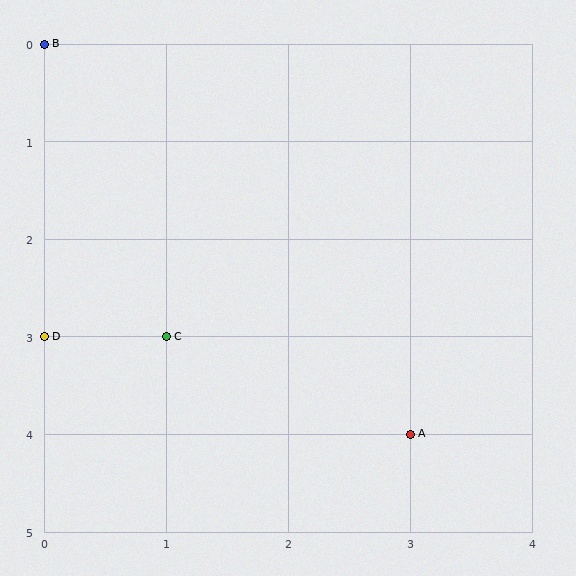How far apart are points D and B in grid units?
Points D and B are 3 rows apart.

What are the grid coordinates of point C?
Point C is at grid coordinates (1, 3).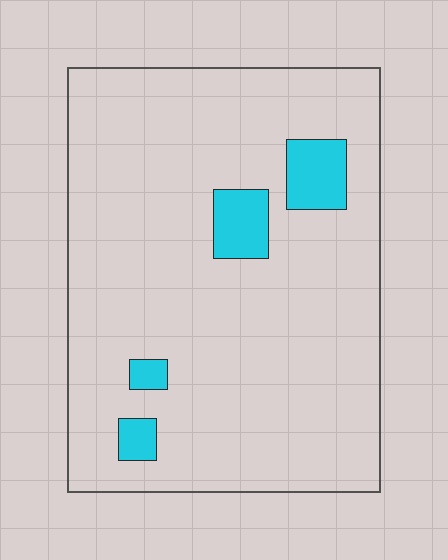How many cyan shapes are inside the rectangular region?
4.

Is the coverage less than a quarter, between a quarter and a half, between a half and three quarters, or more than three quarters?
Less than a quarter.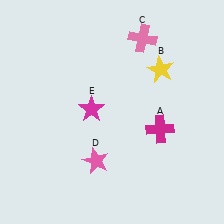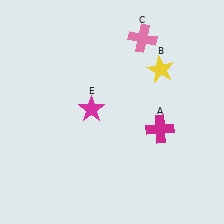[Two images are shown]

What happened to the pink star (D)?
The pink star (D) was removed in Image 2. It was in the bottom-left area of Image 1.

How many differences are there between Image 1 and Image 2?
There is 1 difference between the two images.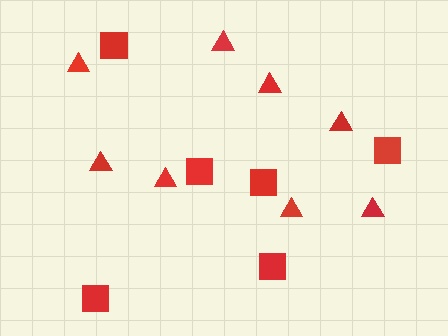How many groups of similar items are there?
There are 2 groups: one group of squares (6) and one group of triangles (8).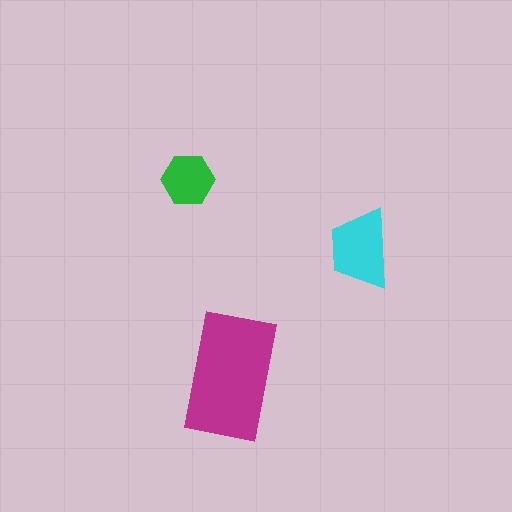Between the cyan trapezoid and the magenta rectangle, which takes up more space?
The magenta rectangle.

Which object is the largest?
The magenta rectangle.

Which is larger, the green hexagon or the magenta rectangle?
The magenta rectangle.